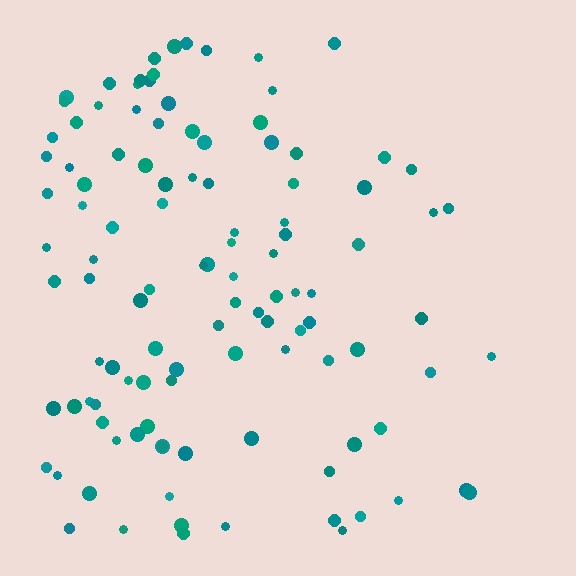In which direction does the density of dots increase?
From right to left, with the left side densest.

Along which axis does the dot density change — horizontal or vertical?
Horizontal.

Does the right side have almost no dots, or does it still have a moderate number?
Still a moderate number, just noticeably fewer than the left.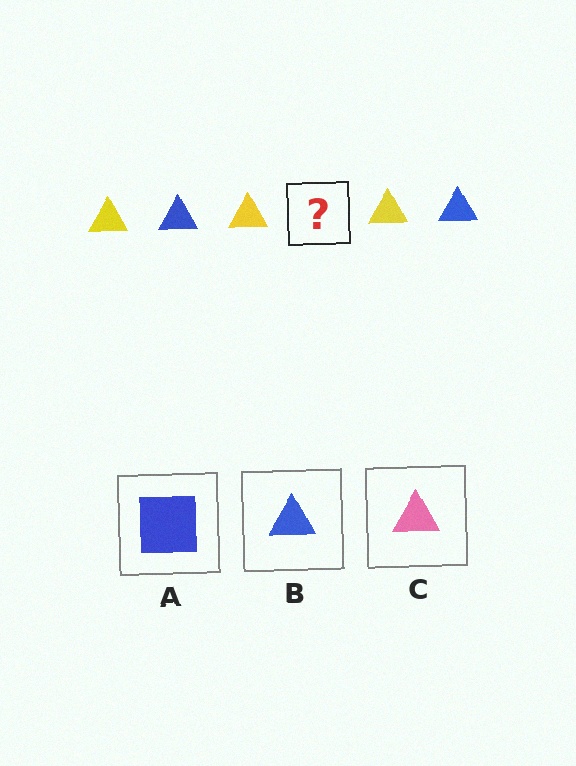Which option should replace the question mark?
Option B.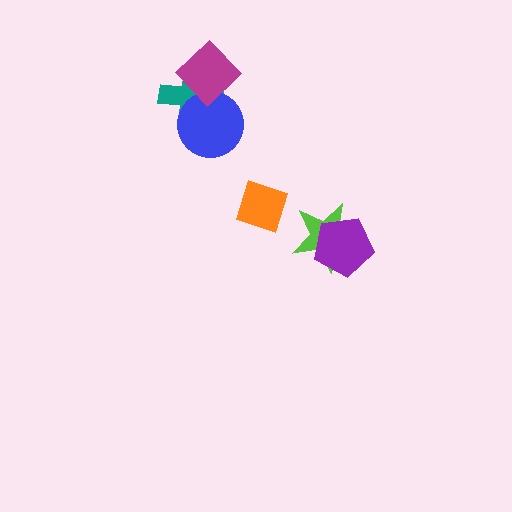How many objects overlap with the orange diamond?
0 objects overlap with the orange diamond.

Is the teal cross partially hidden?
Yes, it is partially covered by another shape.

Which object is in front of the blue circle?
The magenta diamond is in front of the blue circle.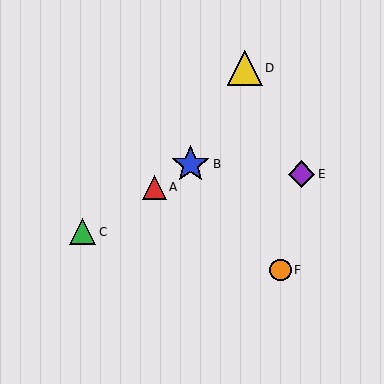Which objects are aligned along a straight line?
Objects A, B, C are aligned along a straight line.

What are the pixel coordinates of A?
Object A is at (154, 187).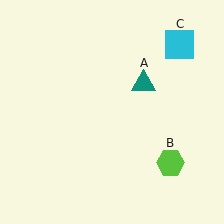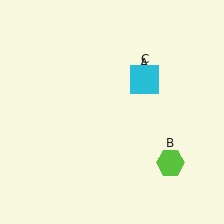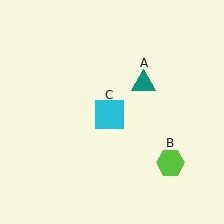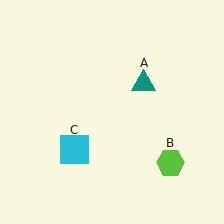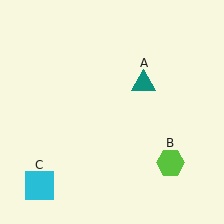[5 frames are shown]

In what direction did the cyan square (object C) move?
The cyan square (object C) moved down and to the left.